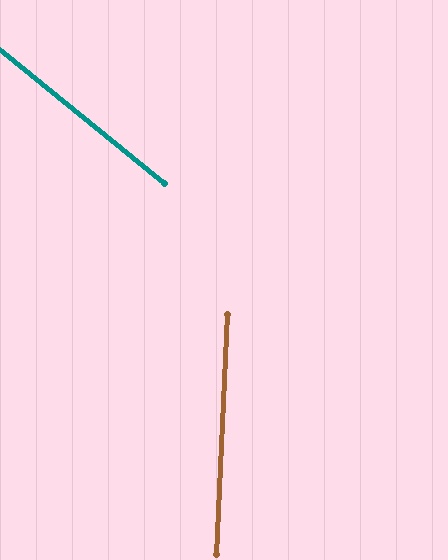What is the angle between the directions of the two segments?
Approximately 54 degrees.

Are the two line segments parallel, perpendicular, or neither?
Neither parallel nor perpendicular — they differ by about 54°.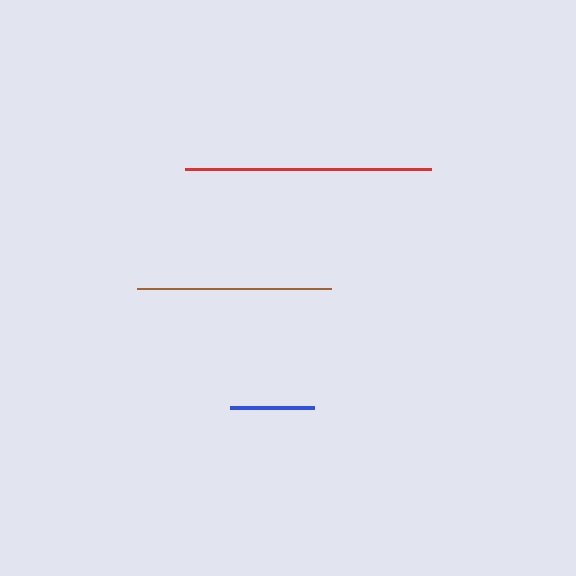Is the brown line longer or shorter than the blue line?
The brown line is longer than the blue line.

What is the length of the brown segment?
The brown segment is approximately 194 pixels long.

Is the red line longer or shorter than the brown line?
The red line is longer than the brown line.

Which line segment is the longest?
The red line is the longest at approximately 246 pixels.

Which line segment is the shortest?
The blue line is the shortest at approximately 83 pixels.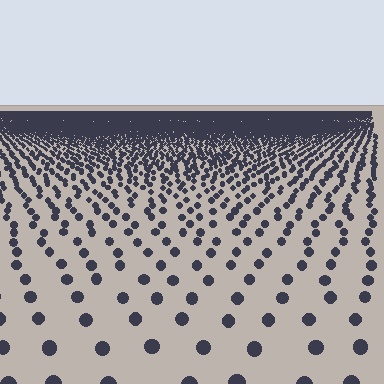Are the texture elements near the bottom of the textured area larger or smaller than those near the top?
Larger. Near the bottom, elements are closer to the viewer and appear at a bigger on-screen size.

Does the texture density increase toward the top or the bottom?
Density increases toward the top.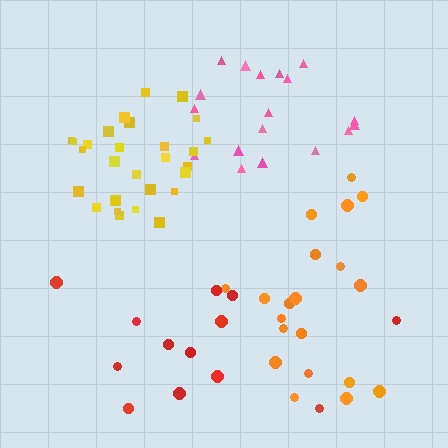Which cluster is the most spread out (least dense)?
Red.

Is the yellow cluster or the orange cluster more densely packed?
Yellow.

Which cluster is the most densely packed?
Yellow.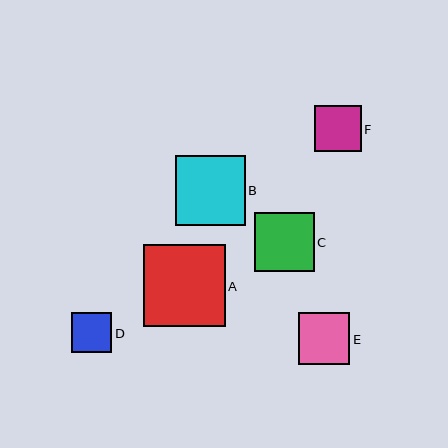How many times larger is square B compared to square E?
Square B is approximately 1.4 times the size of square E.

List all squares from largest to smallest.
From largest to smallest: A, B, C, E, F, D.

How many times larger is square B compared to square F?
Square B is approximately 1.5 times the size of square F.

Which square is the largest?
Square A is the largest with a size of approximately 82 pixels.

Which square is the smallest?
Square D is the smallest with a size of approximately 40 pixels.